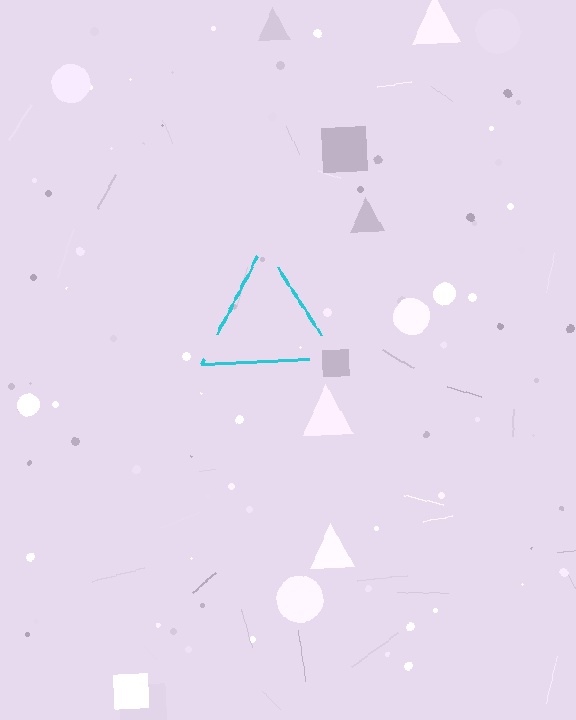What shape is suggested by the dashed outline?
The dashed outline suggests a triangle.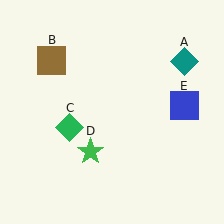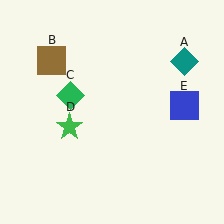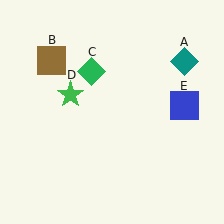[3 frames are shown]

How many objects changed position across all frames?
2 objects changed position: green diamond (object C), green star (object D).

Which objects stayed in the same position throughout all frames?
Teal diamond (object A) and brown square (object B) and blue square (object E) remained stationary.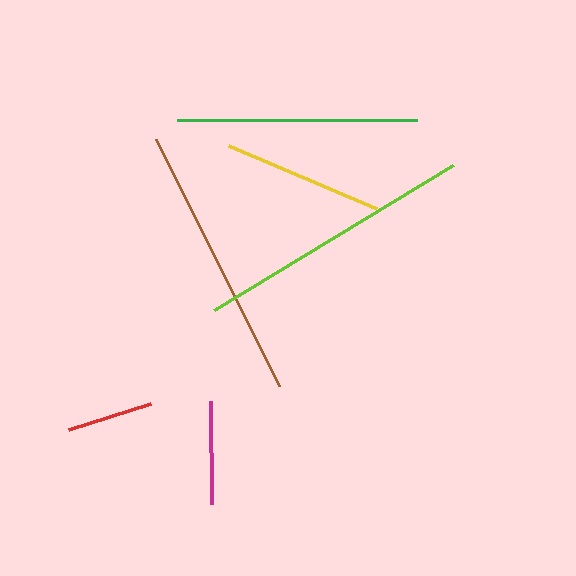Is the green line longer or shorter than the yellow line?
The green line is longer than the yellow line.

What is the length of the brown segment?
The brown segment is approximately 276 pixels long.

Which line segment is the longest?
The lime line is the longest at approximately 279 pixels.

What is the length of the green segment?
The green segment is approximately 240 pixels long.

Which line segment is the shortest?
The red line is the shortest at approximately 86 pixels.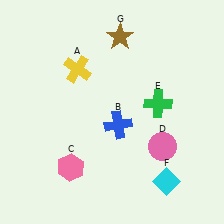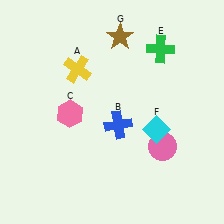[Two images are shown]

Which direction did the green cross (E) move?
The green cross (E) moved up.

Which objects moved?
The objects that moved are: the pink hexagon (C), the green cross (E), the cyan diamond (F).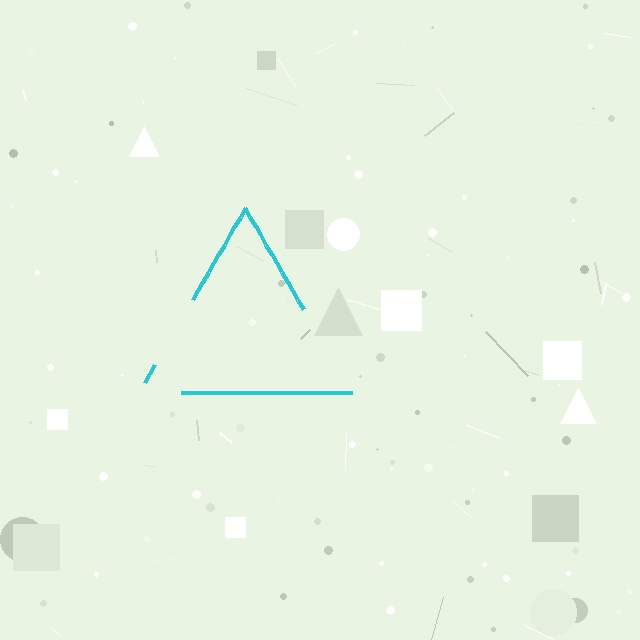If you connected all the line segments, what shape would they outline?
They would outline a triangle.